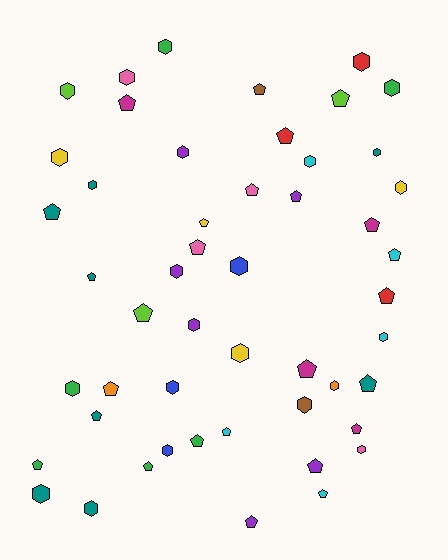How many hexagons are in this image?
There are 24 hexagons.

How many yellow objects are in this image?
There are 4 yellow objects.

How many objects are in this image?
There are 50 objects.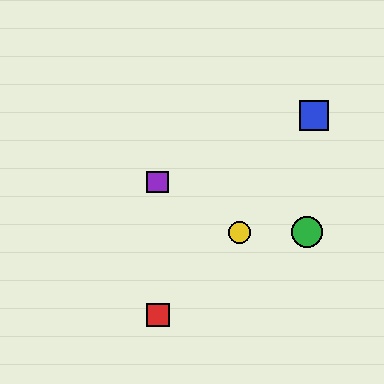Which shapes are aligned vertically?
The red square, the purple square are aligned vertically.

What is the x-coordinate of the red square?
The red square is at x≈158.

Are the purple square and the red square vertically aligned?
Yes, both are at x≈158.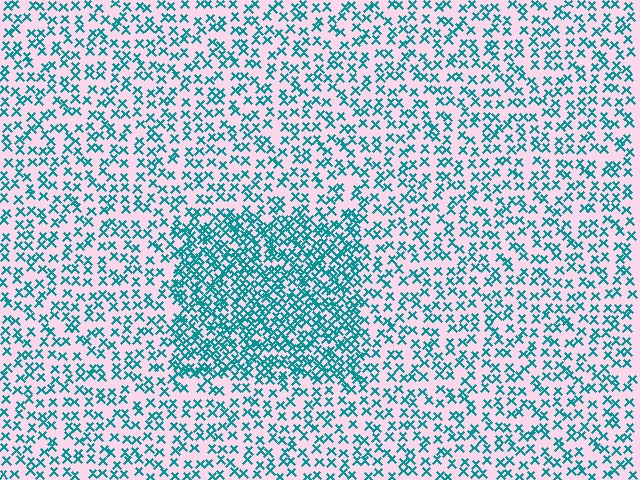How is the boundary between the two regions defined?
The boundary is defined by a change in element density (approximately 2.1x ratio). All elements are the same color, size, and shape.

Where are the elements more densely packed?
The elements are more densely packed inside the rectangle boundary.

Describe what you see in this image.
The image contains small teal elements arranged at two different densities. A rectangle-shaped region is visible where the elements are more densely packed than the surrounding area.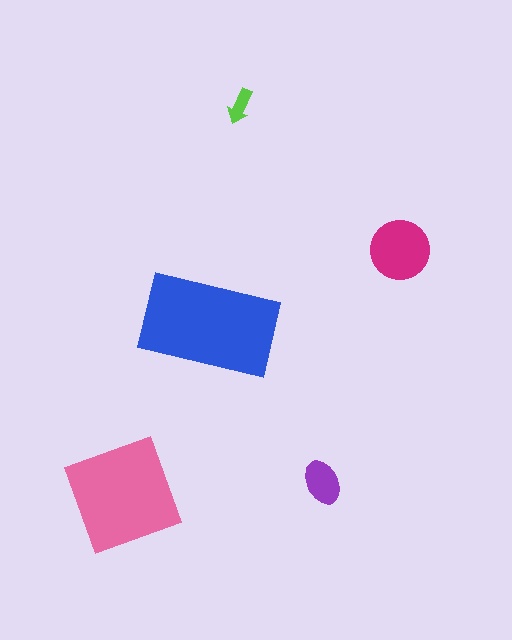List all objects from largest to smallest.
The blue rectangle, the pink diamond, the magenta circle, the purple ellipse, the lime arrow.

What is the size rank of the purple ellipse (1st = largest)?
4th.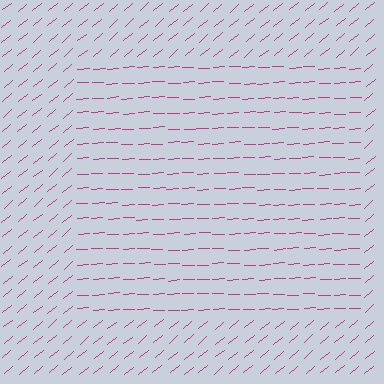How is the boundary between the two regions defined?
The boundary is defined purely by a change in line orientation (approximately 36 degrees difference). All lines are the same color and thickness.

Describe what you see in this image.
The image is filled with small magenta line segments. A rectangle region in the image has lines oriented differently from the surrounding lines, creating a visible texture boundary.